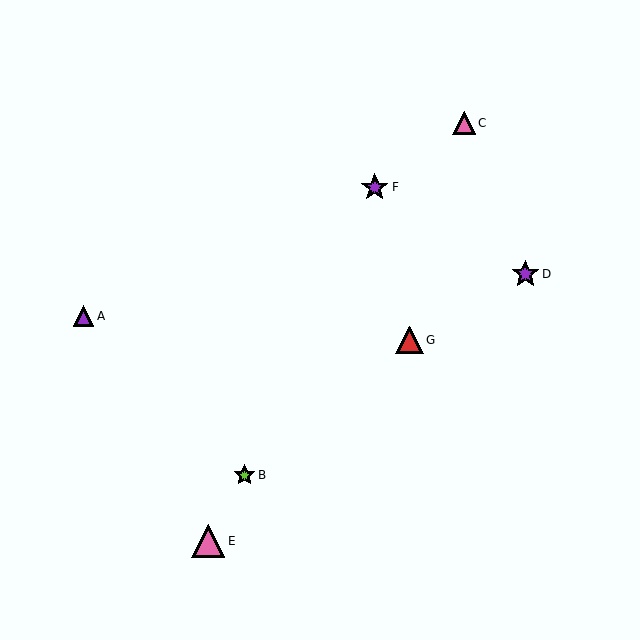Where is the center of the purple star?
The center of the purple star is at (525, 274).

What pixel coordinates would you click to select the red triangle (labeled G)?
Click at (409, 340) to select the red triangle G.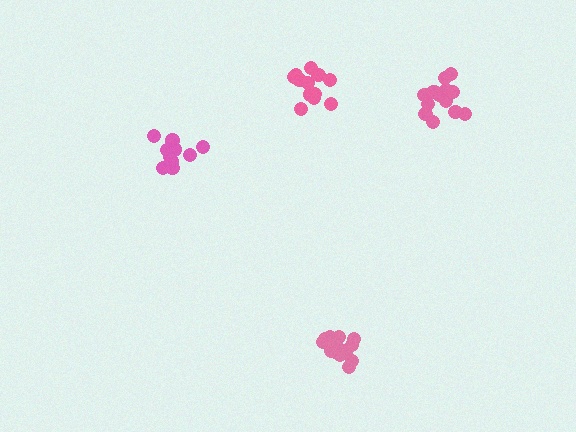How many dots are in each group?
Group 1: 12 dots, Group 2: 14 dots, Group 3: 17 dots, Group 4: 16 dots (59 total).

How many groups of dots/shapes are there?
There are 4 groups.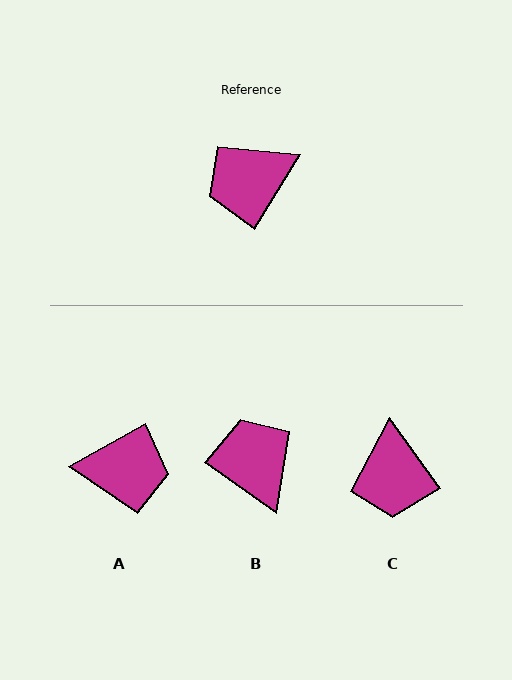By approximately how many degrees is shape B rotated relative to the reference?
Approximately 94 degrees clockwise.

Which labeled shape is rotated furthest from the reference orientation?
A, about 151 degrees away.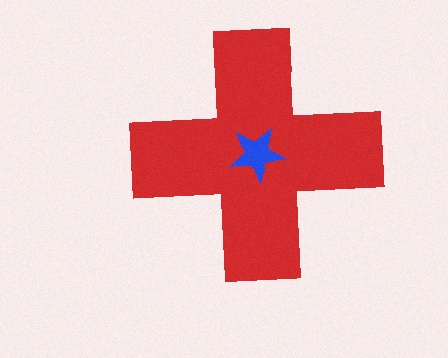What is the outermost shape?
The red cross.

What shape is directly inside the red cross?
The blue star.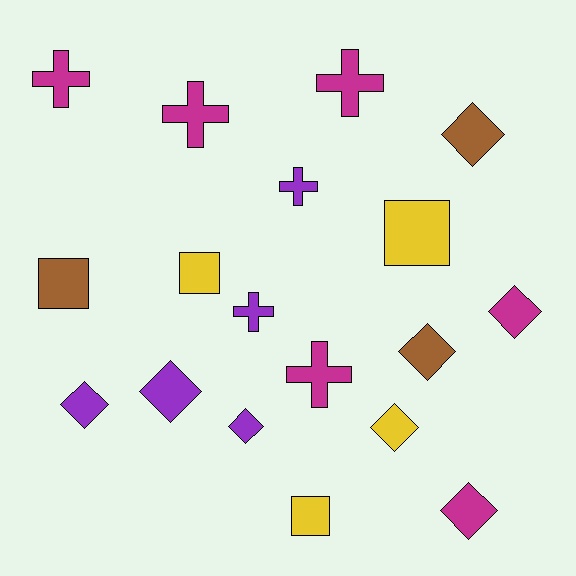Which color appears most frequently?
Magenta, with 6 objects.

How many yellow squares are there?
There are 3 yellow squares.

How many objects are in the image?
There are 18 objects.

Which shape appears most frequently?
Diamond, with 8 objects.